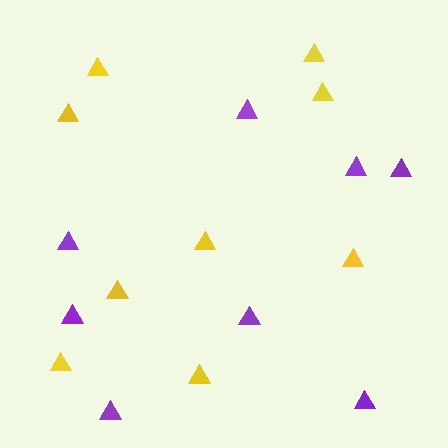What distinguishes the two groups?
There are 2 groups: one group of purple triangles (8) and one group of yellow triangles (9).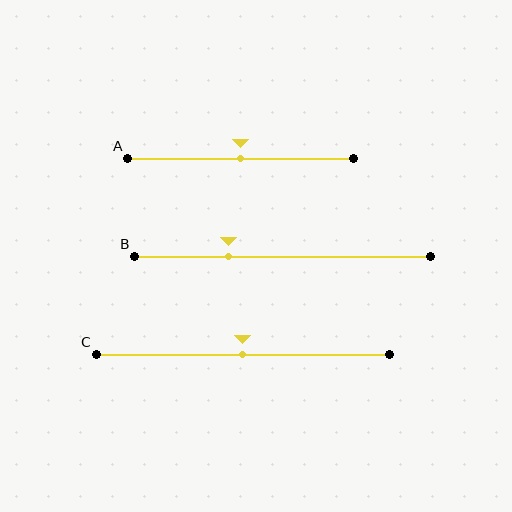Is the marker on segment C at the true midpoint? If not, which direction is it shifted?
Yes, the marker on segment C is at the true midpoint.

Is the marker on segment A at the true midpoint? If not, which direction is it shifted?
Yes, the marker on segment A is at the true midpoint.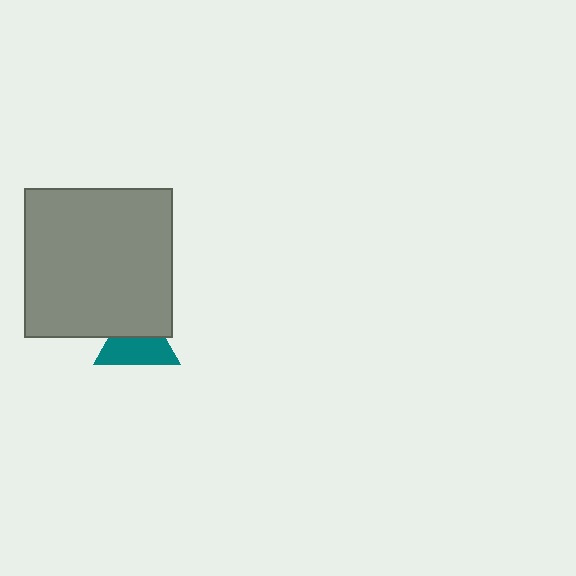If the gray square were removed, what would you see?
You would see the complete teal triangle.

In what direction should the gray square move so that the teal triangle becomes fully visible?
The gray square should move up. That is the shortest direction to clear the overlap and leave the teal triangle fully visible.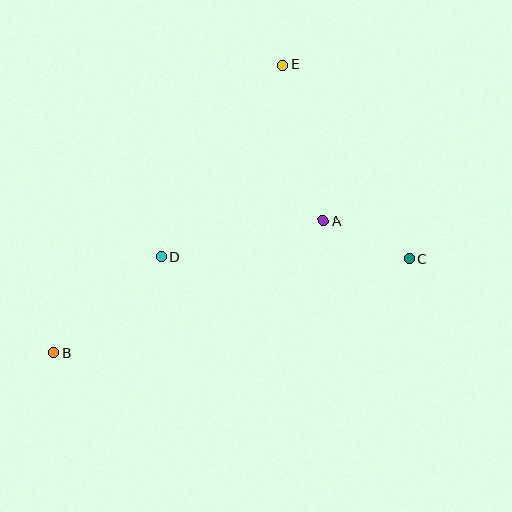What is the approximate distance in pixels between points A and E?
The distance between A and E is approximately 161 pixels.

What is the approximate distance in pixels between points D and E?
The distance between D and E is approximately 228 pixels.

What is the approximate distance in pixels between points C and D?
The distance between C and D is approximately 248 pixels.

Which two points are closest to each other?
Points A and C are closest to each other.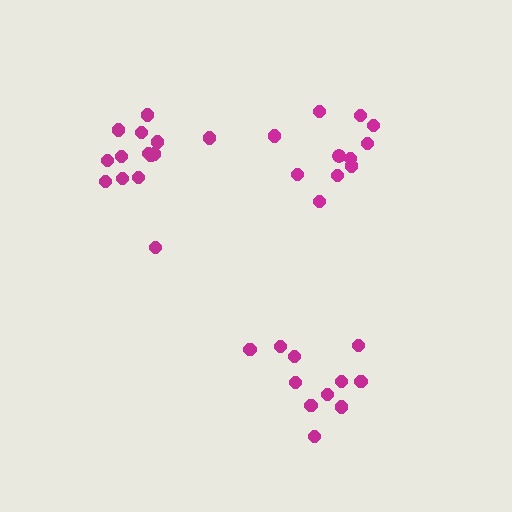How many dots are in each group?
Group 1: 11 dots, Group 2: 11 dots, Group 3: 15 dots (37 total).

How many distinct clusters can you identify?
There are 3 distinct clusters.